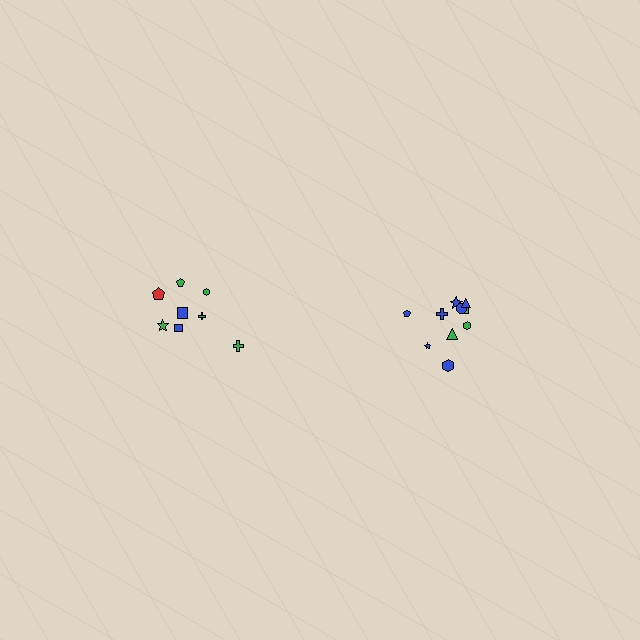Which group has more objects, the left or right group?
The right group.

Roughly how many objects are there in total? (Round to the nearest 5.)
Roughly 20 objects in total.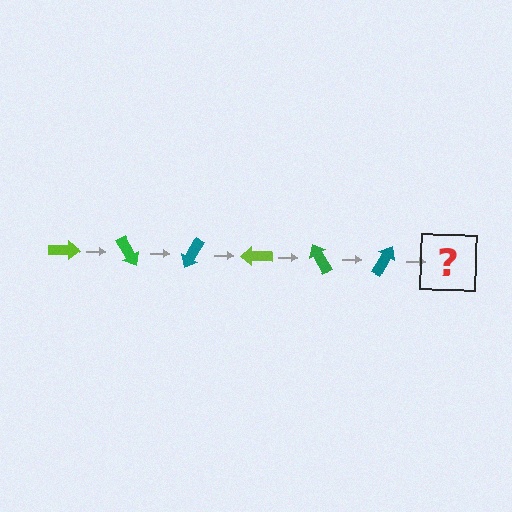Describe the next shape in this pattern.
It should be a lime arrow, rotated 360 degrees from the start.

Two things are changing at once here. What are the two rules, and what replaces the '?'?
The two rules are that it rotates 60 degrees each step and the color cycles through lime, green, and teal. The '?' should be a lime arrow, rotated 360 degrees from the start.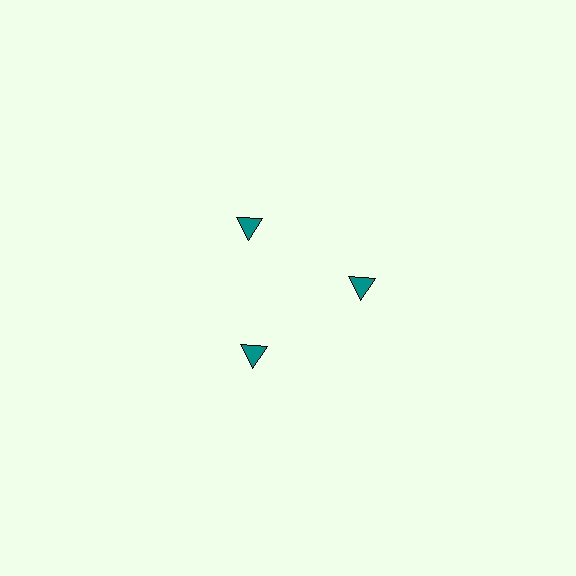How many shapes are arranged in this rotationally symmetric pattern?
There are 3 shapes, arranged in 3 groups of 1.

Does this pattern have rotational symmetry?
Yes, this pattern has 3-fold rotational symmetry. It looks the same after rotating 120 degrees around the center.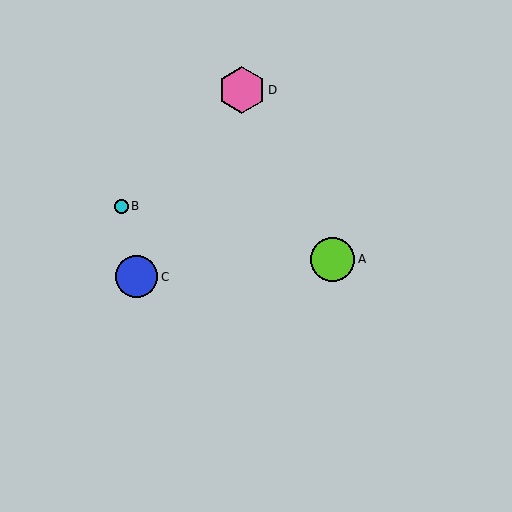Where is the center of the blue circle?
The center of the blue circle is at (137, 277).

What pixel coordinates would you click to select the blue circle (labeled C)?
Click at (137, 277) to select the blue circle C.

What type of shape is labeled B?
Shape B is a cyan circle.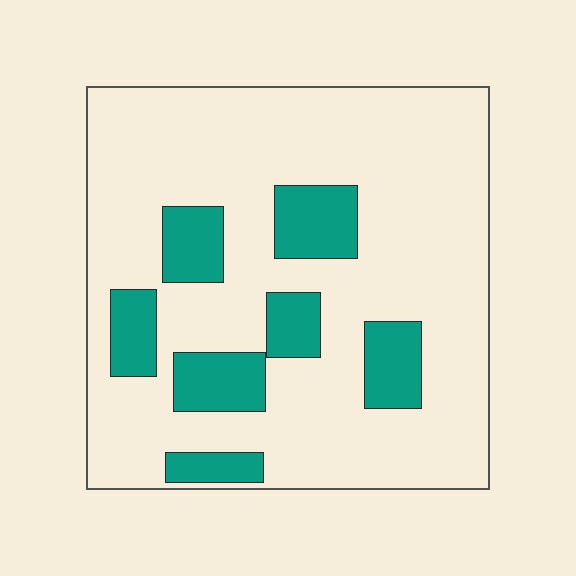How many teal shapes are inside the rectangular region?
7.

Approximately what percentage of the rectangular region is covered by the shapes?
Approximately 20%.